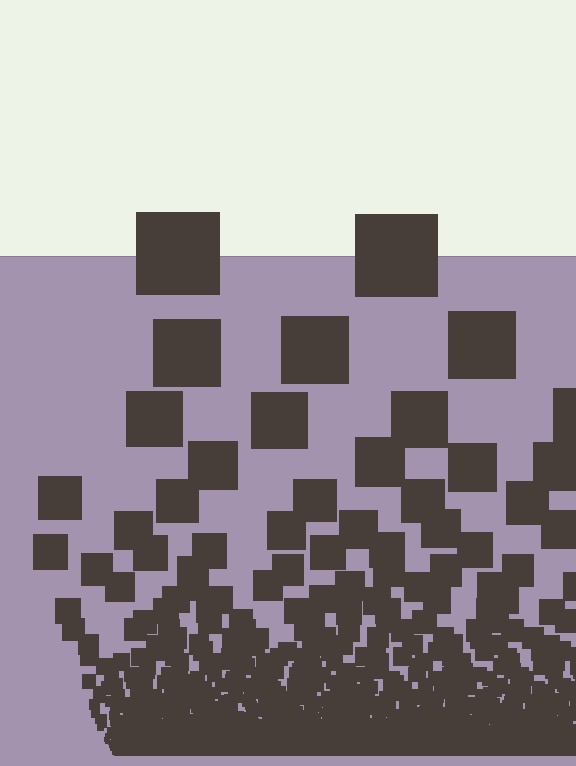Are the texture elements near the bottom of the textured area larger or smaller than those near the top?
Smaller. The gradient is inverted — elements near the bottom are smaller and denser.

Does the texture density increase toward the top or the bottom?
Density increases toward the bottom.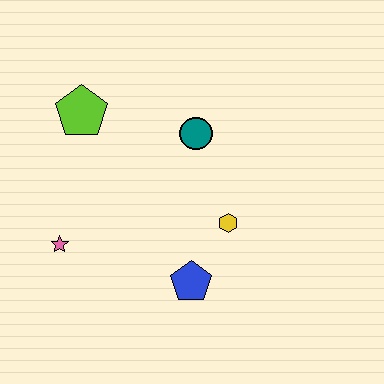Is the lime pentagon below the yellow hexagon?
No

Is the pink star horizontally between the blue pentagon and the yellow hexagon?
No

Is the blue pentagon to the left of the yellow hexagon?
Yes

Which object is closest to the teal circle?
The yellow hexagon is closest to the teal circle.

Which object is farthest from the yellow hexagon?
The lime pentagon is farthest from the yellow hexagon.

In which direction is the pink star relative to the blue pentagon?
The pink star is to the left of the blue pentagon.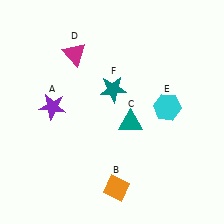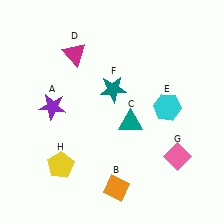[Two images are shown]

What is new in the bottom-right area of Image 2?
A pink diamond (G) was added in the bottom-right area of Image 2.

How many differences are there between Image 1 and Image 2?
There are 2 differences between the two images.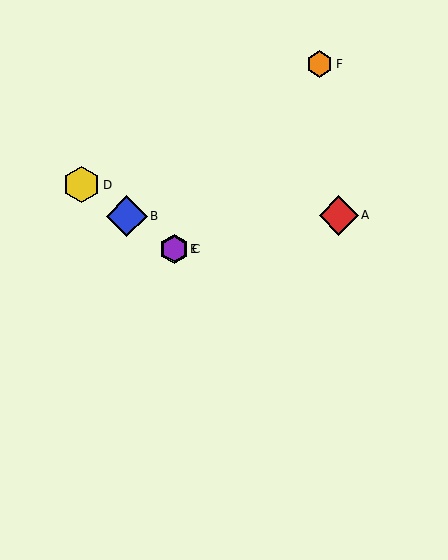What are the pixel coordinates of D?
Object D is at (82, 185).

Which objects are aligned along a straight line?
Objects B, C, D, E are aligned along a straight line.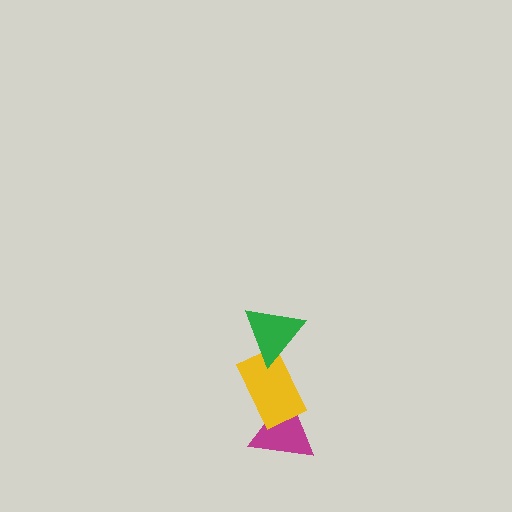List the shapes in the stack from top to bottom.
From top to bottom: the green triangle, the yellow rectangle, the magenta triangle.